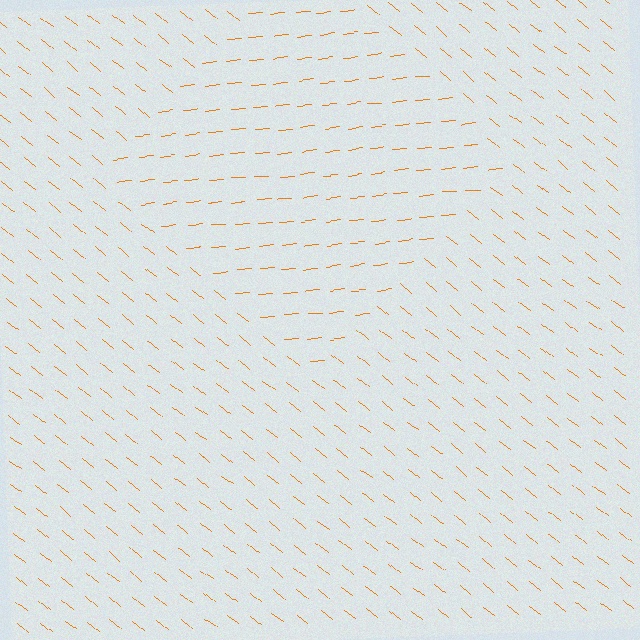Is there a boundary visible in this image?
Yes, there is a texture boundary formed by a change in line orientation.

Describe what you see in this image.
The image is filled with small orange line segments. A diamond region in the image has lines oriented differently from the surrounding lines, creating a visible texture boundary.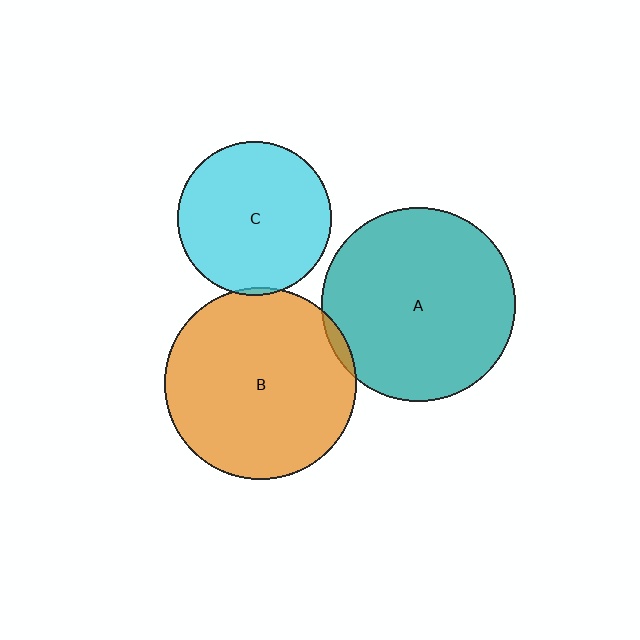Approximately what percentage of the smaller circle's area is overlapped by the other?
Approximately 5%.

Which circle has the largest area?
Circle A (teal).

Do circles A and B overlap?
Yes.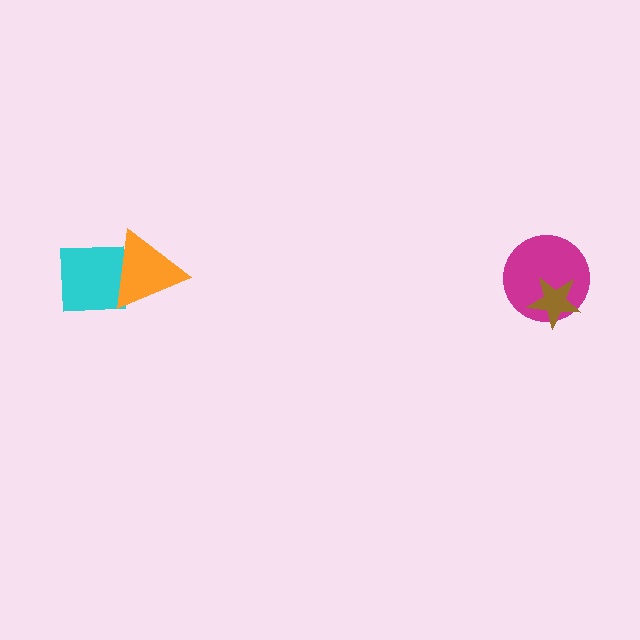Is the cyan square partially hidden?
Yes, it is partially covered by another shape.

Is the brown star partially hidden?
No, no other shape covers it.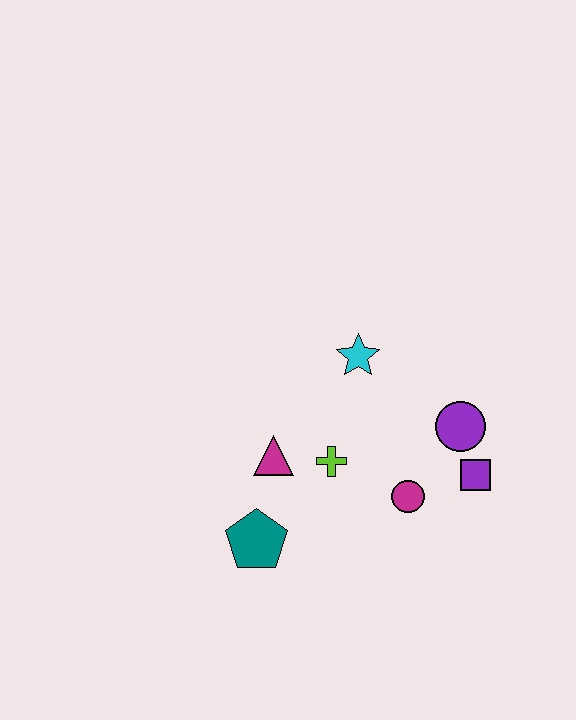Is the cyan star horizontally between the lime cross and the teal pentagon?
No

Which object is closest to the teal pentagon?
The magenta triangle is closest to the teal pentagon.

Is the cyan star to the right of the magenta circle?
No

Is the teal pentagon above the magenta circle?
No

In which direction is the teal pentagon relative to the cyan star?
The teal pentagon is below the cyan star.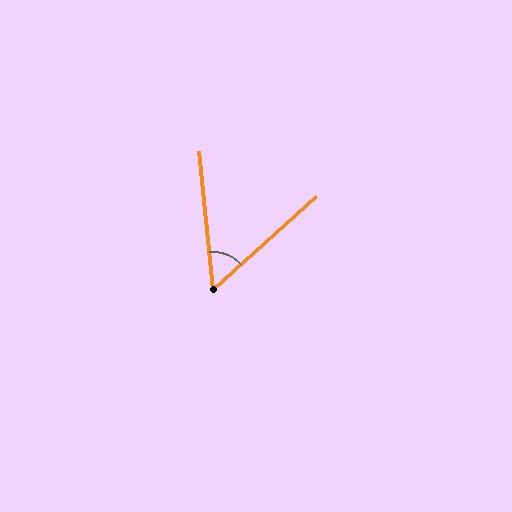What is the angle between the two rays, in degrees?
Approximately 53 degrees.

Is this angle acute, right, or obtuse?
It is acute.